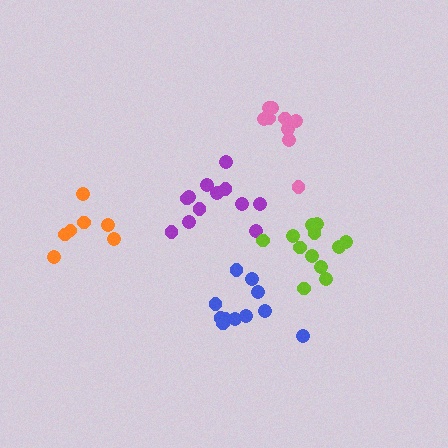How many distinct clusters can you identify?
There are 5 distinct clusters.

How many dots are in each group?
Group 1: 9 dots, Group 2: 11 dots, Group 3: 12 dots, Group 4: 7 dots, Group 5: 12 dots (51 total).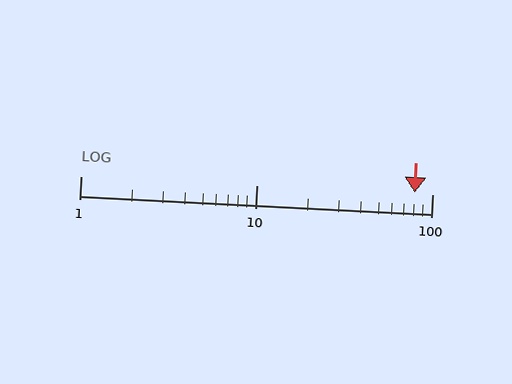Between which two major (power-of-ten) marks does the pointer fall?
The pointer is between 10 and 100.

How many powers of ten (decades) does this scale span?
The scale spans 2 decades, from 1 to 100.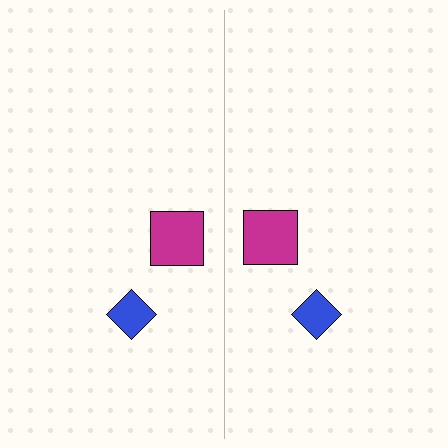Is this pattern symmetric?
Yes, this pattern has bilateral (reflection) symmetry.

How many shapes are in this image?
There are 4 shapes in this image.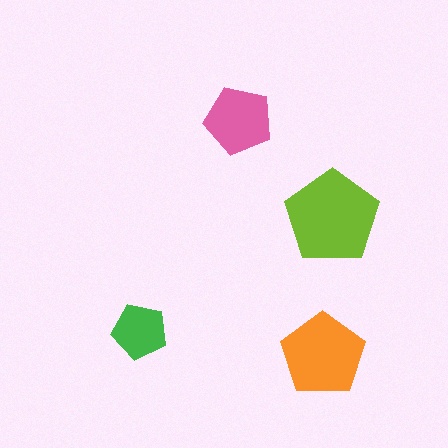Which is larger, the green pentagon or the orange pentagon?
The orange one.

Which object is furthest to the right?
The lime pentagon is rightmost.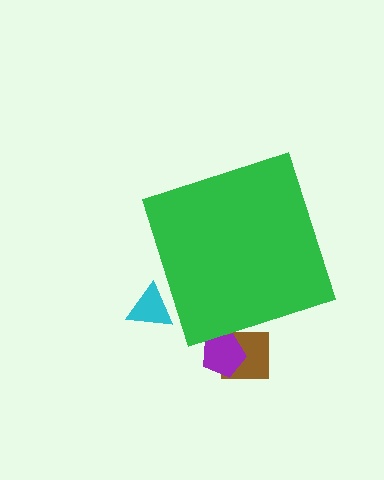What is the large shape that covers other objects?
A green diamond.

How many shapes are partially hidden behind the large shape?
3 shapes are partially hidden.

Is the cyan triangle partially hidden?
Yes, the cyan triangle is partially hidden behind the green diamond.